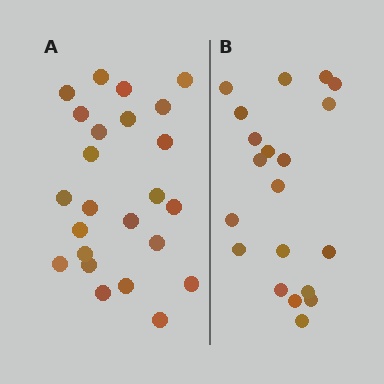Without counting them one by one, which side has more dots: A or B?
Region A (the left region) has more dots.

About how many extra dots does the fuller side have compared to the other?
Region A has about 4 more dots than region B.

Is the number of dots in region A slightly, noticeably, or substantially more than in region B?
Region A has only slightly more — the two regions are fairly close. The ratio is roughly 1.2 to 1.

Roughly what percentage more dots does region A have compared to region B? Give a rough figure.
About 20% more.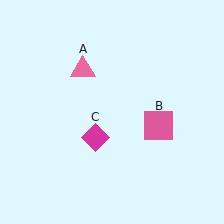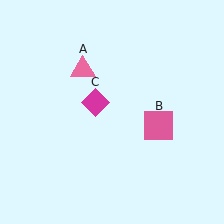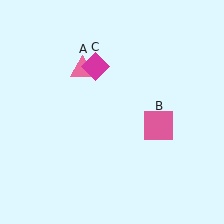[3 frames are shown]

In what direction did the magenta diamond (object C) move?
The magenta diamond (object C) moved up.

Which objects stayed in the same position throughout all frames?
Pink triangle (object A) and pink square (object B) remained stationary.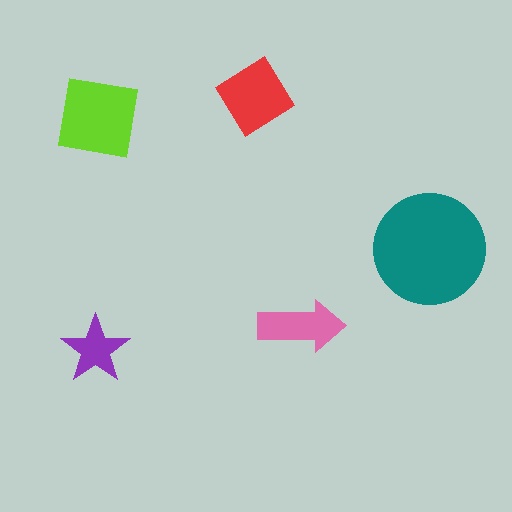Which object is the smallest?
The purple star.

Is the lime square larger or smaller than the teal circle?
Smaller.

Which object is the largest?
The teal circle.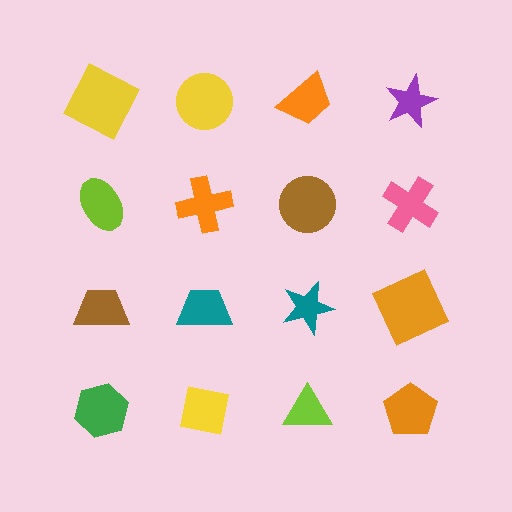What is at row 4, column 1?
A green hexagon.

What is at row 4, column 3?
A lime triangle.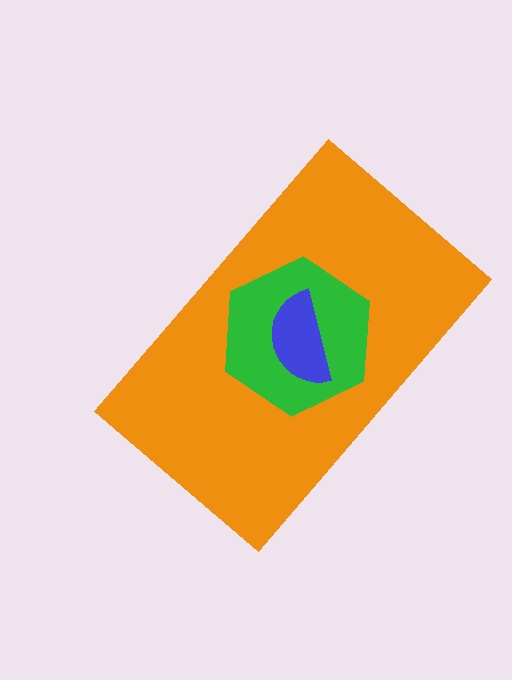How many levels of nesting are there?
3.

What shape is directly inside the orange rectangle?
The green hexagon.